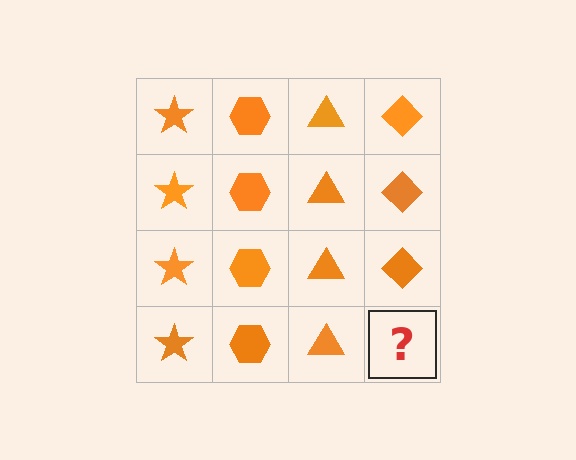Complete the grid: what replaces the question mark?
The question mark should be replaced with an orange diamond.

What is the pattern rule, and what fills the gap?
The rule is that each column has a consistent shape. The gap should be filled with an orange diamond.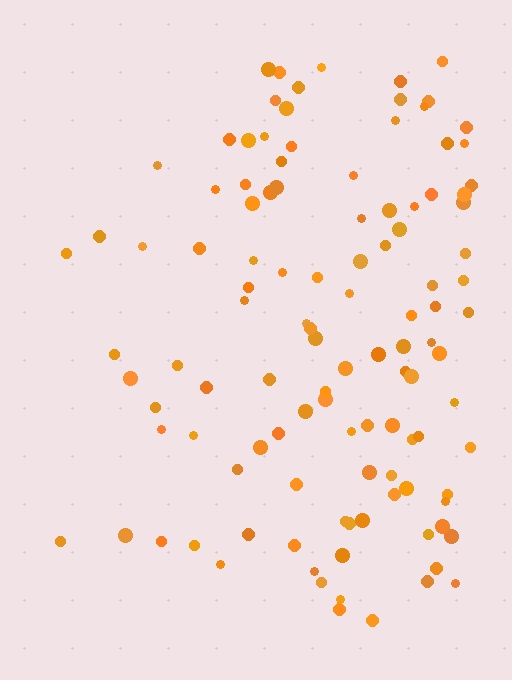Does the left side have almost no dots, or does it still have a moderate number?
Still a moderate number, just noticeably fewer than the right.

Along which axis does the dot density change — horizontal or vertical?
Horizontal.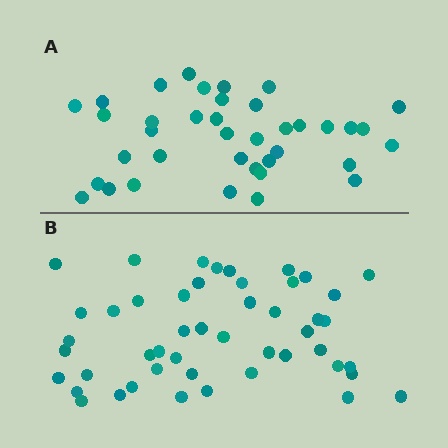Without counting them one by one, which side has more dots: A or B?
Region B (the bottom region) has more dots.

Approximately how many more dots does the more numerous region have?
Region B has roughly 10 or so more dots than region A.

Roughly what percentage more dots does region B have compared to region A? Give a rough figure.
About 25% more.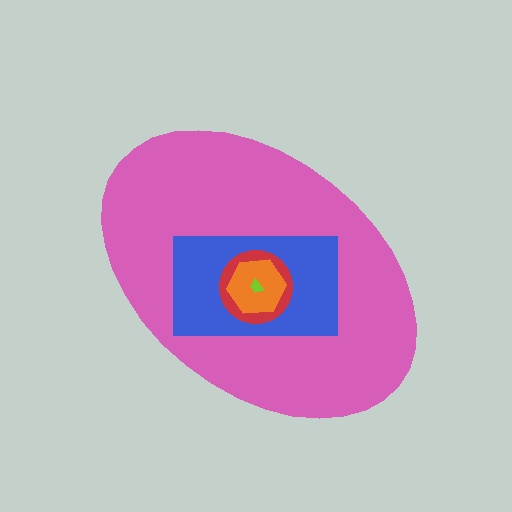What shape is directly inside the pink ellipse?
The blue rectangle.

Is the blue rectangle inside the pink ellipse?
Yes.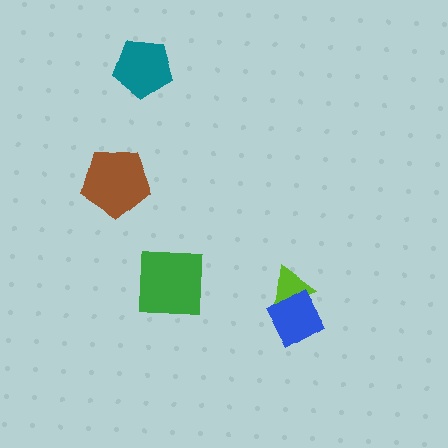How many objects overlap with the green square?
0 objects overlap with the green square.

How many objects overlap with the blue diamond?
1 object overlaps with the blue diamond.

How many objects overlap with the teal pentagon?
0 objects overlap with the teal pentagon.